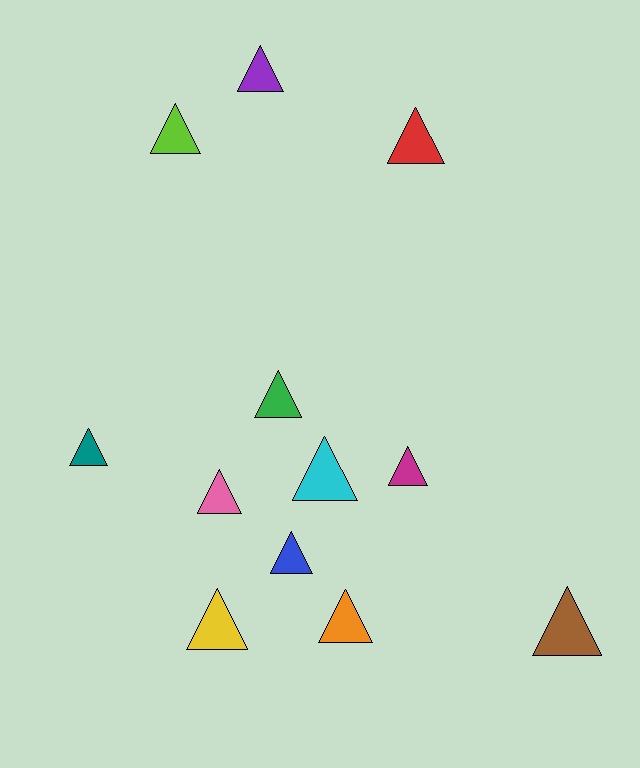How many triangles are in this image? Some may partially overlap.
There are 12 triangles.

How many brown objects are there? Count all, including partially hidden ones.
There is 1 brown object.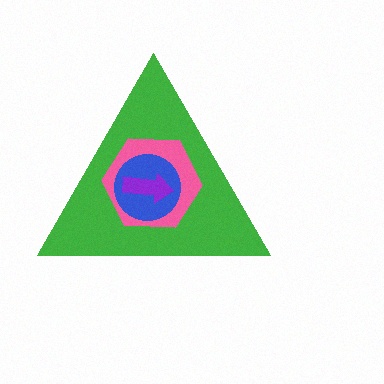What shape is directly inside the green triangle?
The pink hexagon.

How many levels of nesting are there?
4.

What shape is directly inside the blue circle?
The purple arrow.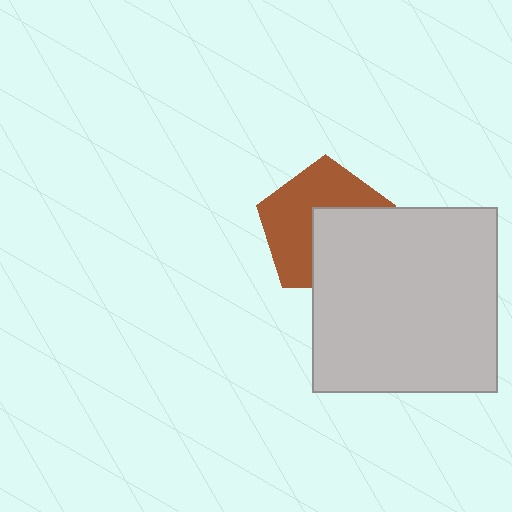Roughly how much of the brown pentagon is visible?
About half of it is visible (roughly 56%).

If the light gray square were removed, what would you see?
You would see the complete brown pentagon.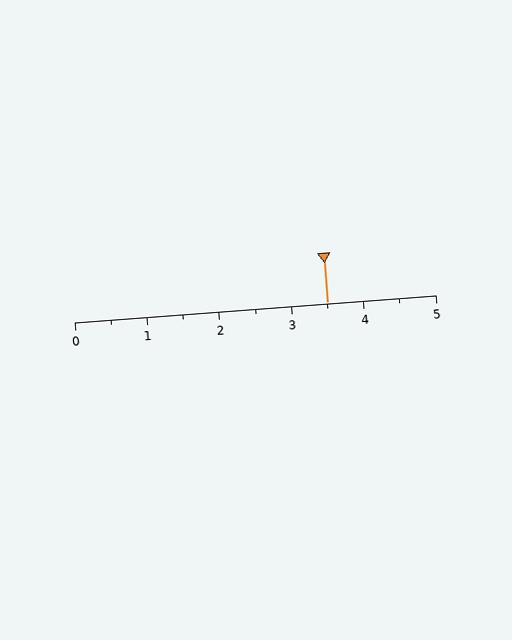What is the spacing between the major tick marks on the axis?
The major ticks are spaced 1 apart.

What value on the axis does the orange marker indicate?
The marker indicates approximately 3.5.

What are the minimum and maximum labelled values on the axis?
The axis runs from 0 to 5.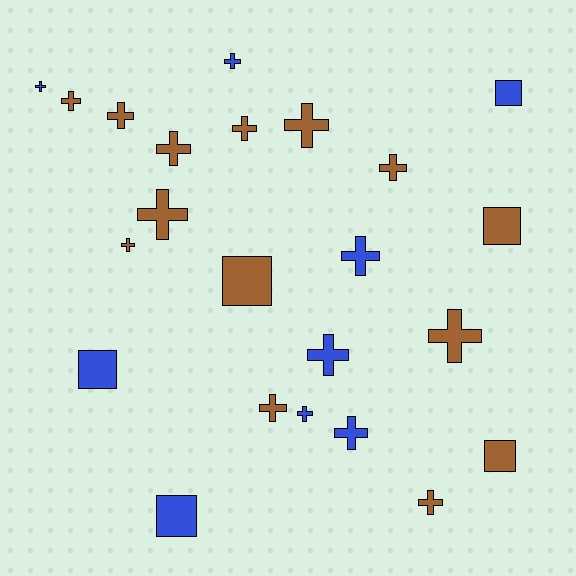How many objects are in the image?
There are 23 objects.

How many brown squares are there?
There are 3 brown squares.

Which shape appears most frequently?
Cross, with 17 objects.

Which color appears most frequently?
Brown, with 14 objects.